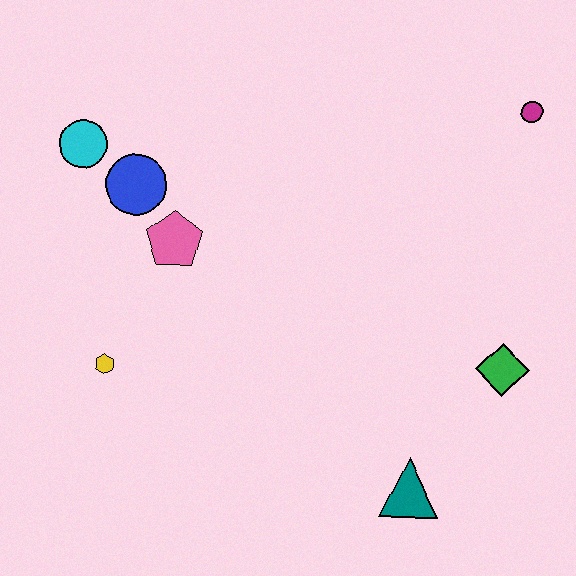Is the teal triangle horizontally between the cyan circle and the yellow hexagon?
No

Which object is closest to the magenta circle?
The green diamond is closest to the magenta circle.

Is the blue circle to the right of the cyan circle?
Yes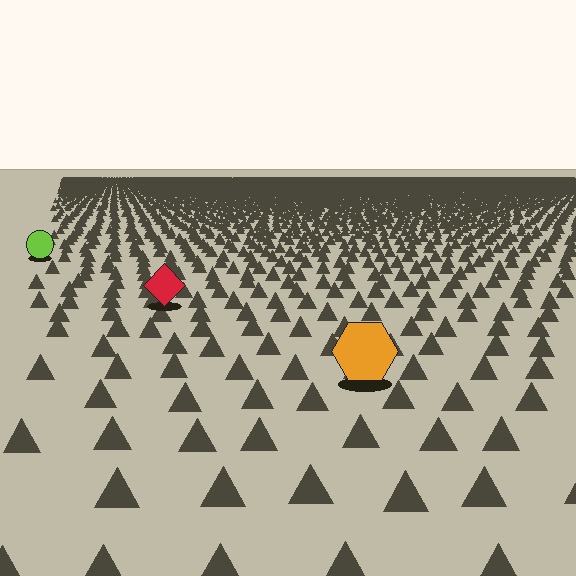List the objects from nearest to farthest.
From nearest to farthest: the orange hexagon, the red diamond, the lime circle.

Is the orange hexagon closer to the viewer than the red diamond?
Yes. The orange hexagon is closer — you can tell from the texture gradient: the ground texture is coarser near it.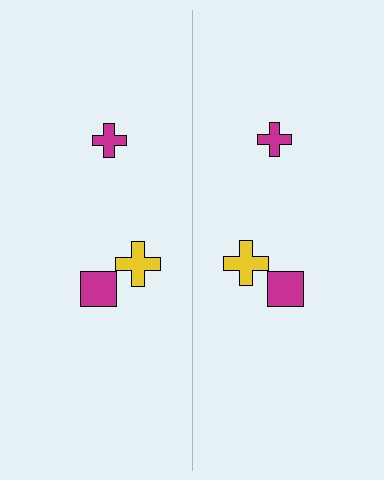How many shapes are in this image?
There are 6 shapes in this image.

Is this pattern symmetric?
Yes, this pattern has bilateral (reflection) symmetry.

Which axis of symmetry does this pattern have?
The pattern has a vertical axis of symmetry running through the center of the image.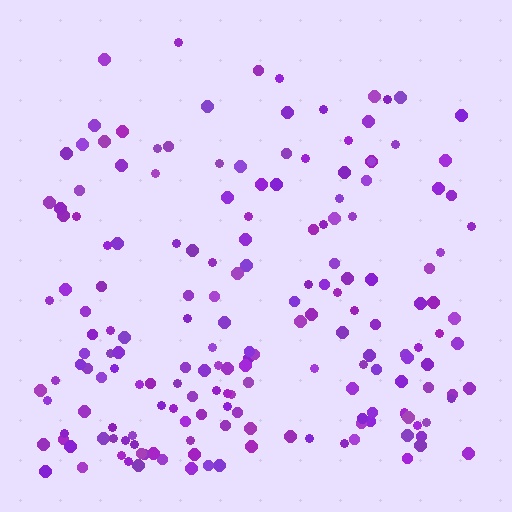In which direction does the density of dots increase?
From top to bottom, with the bottom side densest.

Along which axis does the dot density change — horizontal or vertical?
Vertical.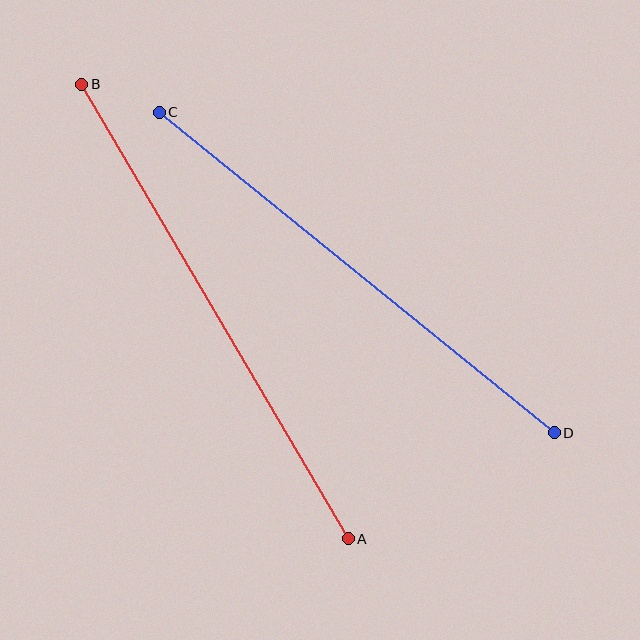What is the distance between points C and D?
The distance is approximately 508 pixels.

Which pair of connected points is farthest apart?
Points A and B are farthest apart.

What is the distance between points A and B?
The distance is approximately 527 pixels.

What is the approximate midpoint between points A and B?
The midpoint is at approximately (215, 311) pixels.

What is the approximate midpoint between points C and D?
The midpoint is at approximately (357, 273) pixels.